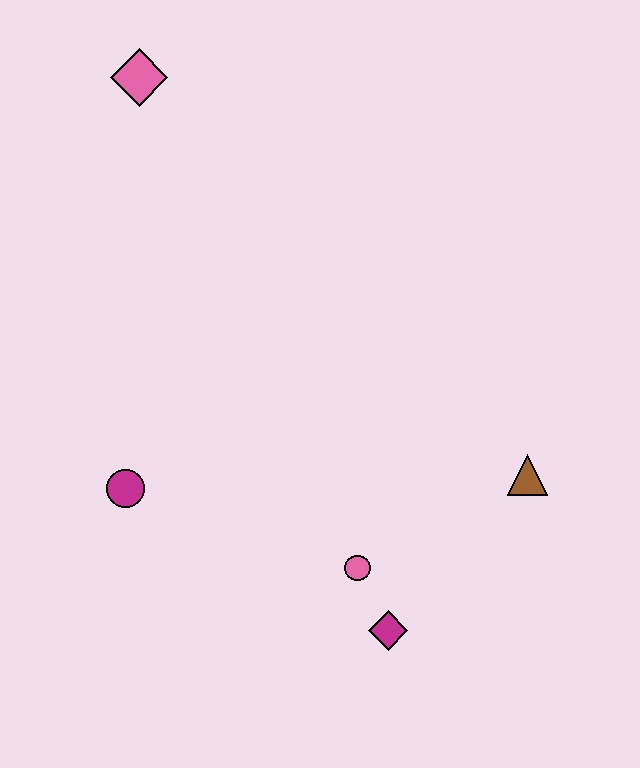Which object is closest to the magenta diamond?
The pink circle is closest to the magenta diamond.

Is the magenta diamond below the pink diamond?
Yes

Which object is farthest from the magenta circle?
The pink diamond is farthest from the magenta circle.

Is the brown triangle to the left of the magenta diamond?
No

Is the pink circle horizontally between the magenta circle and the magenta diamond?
Yes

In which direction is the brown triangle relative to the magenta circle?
The brown triangle is to the right of the magenta circle.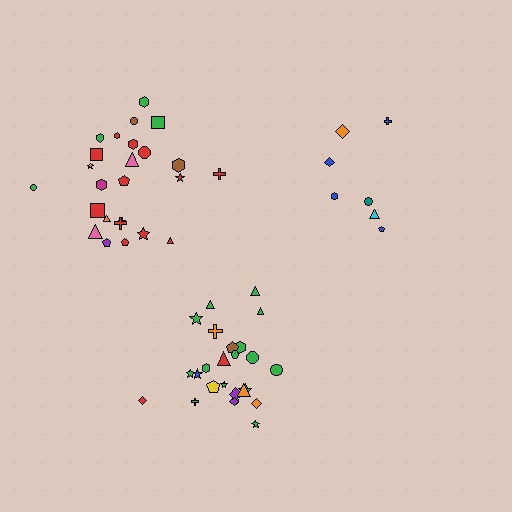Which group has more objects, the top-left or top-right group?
The top-left group.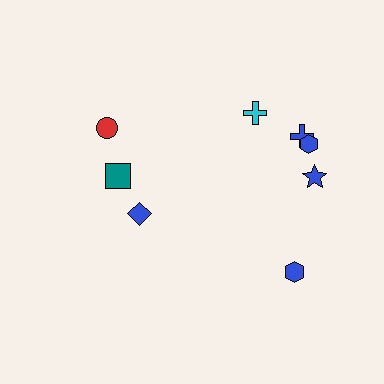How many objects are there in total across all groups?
There are 8 objects.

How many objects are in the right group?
There are 5 objects.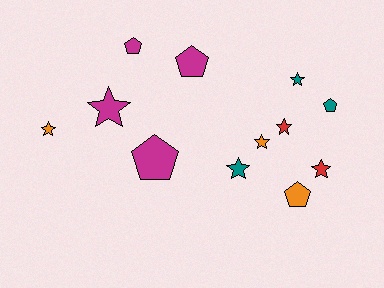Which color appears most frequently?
Magenta, with 4 objects.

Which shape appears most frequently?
Star, with 7 objects.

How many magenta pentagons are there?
There are 3 magenta pentagons.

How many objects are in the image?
There are 12 objects.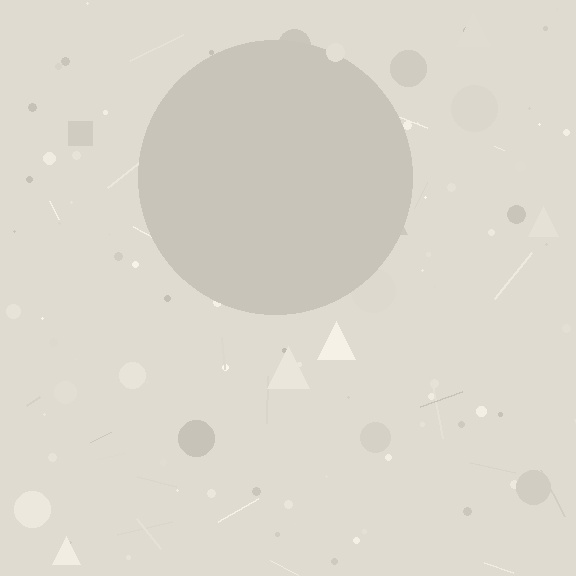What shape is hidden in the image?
A circle is hidden in the image.